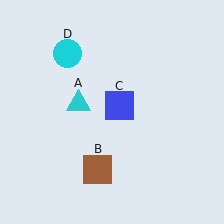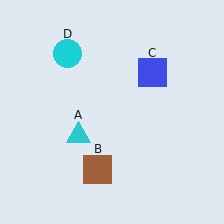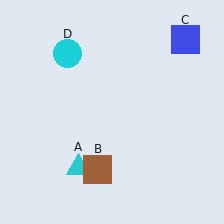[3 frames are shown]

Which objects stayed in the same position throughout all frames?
Brown square (object B) and cyan circle (object D) remained stationary.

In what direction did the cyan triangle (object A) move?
The cyan triangle (object A) moved down.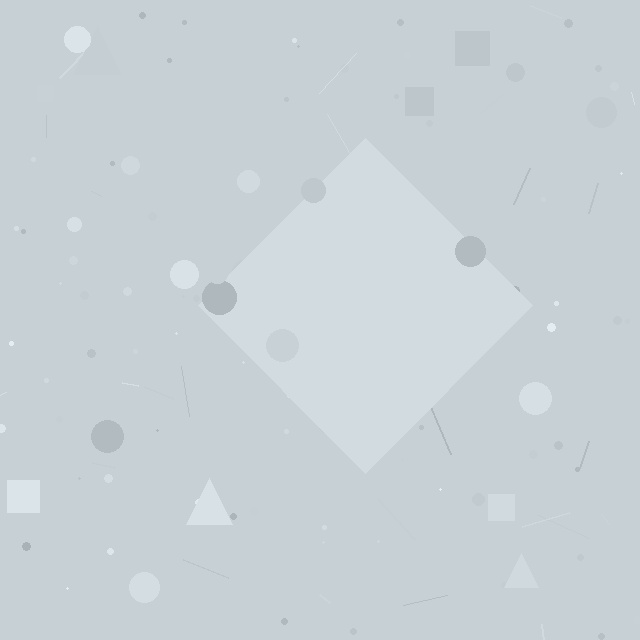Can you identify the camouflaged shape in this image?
The camouflaged shape is a diamond.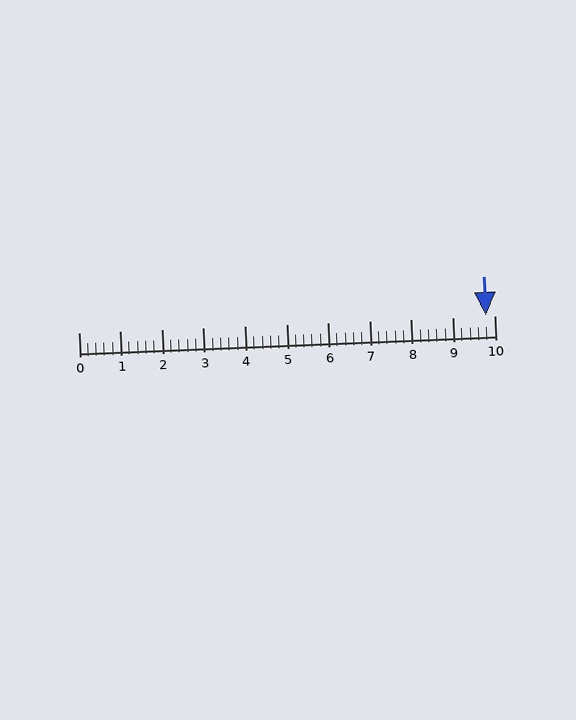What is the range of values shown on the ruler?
The ruler shows values from 0 to 10.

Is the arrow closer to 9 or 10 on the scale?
The arrow is closer to 10.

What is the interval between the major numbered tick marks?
The major tick marks are spaced 1 units apart.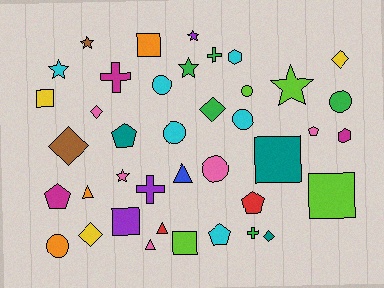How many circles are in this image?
There are 7 circles.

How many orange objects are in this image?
There are 3 orange objects.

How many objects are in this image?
There are 40 objects.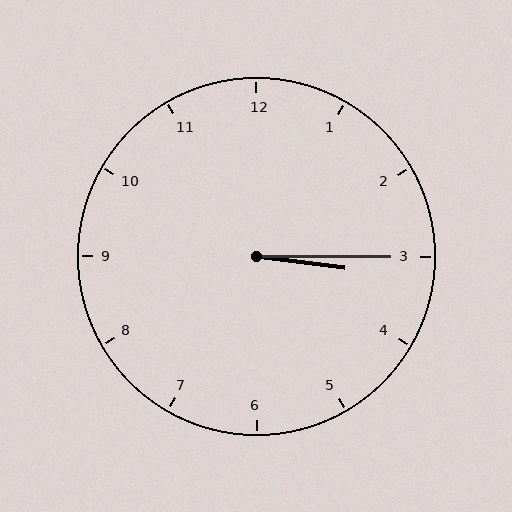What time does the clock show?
3:15.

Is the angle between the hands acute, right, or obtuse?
It is acute.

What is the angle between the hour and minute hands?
Approximately 8 degrees.